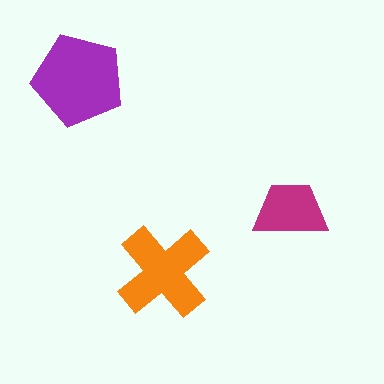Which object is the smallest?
The magenta trapezoid.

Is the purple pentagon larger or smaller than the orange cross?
Larger.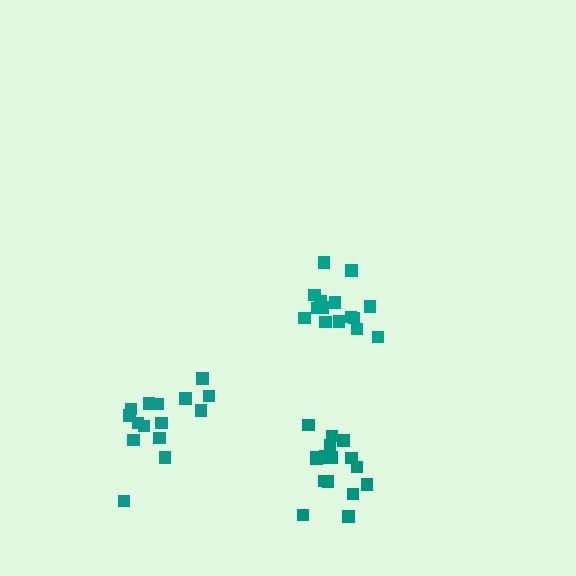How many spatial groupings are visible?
There are 3 spatial groupings.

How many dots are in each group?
Group 1: 15 dots, Group 2: 17 dots, Group 3: 15 dots (47 total).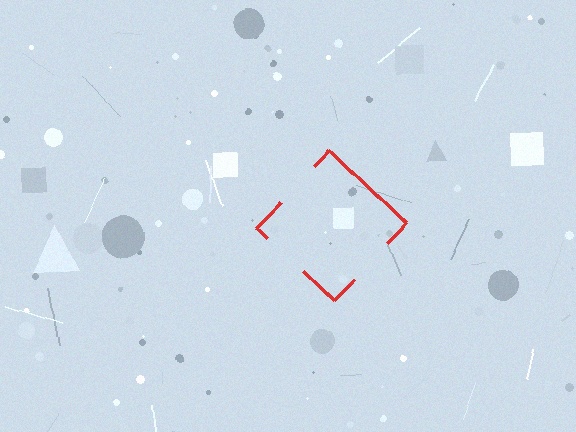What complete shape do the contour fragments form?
The contour fragments form a diamond.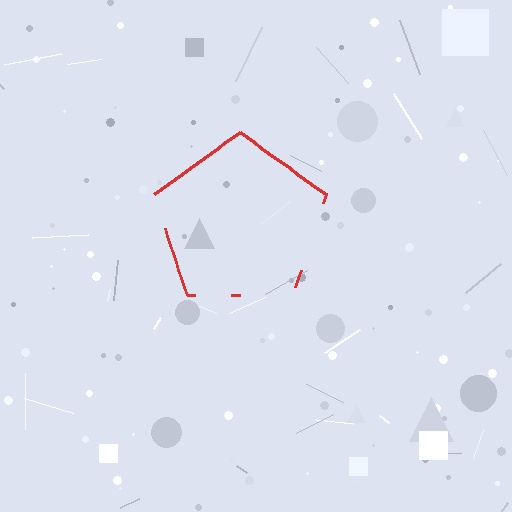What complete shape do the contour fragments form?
The contour fragments form a pentagon.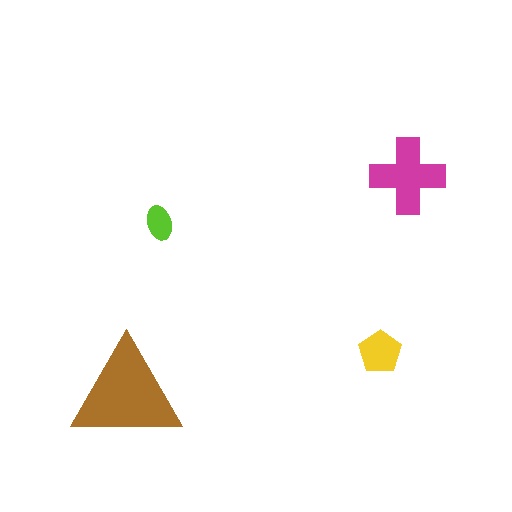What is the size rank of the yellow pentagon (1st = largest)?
3rd.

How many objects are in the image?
There are 4 objects in the image.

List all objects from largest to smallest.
The brown triangle, the magenta cross, the yellow pentagon, the lime ellipse.